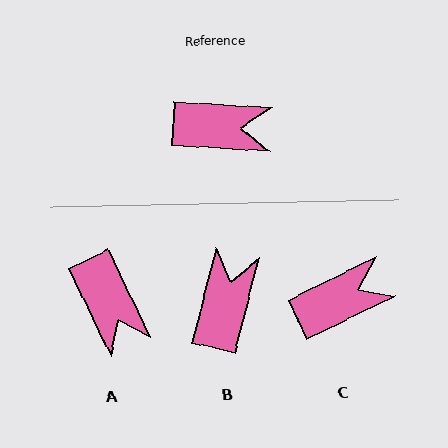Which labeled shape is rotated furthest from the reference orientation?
B, about 80 degrees away.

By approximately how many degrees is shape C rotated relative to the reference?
Approximately 30 degrees counter-clockwise.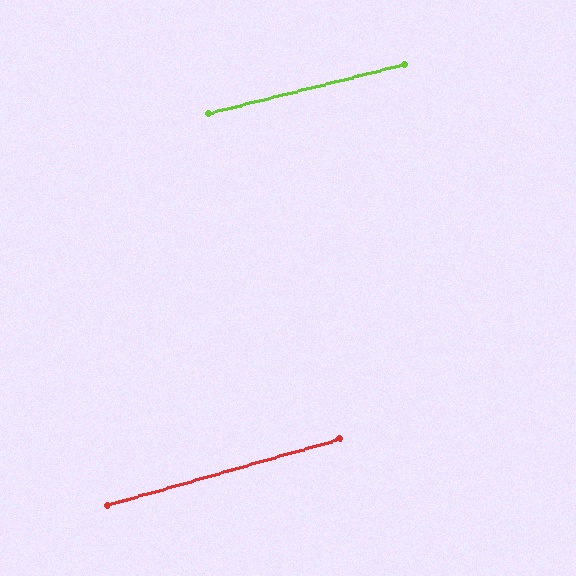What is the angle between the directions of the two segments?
Approximately 2 degrees.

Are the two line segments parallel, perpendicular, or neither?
Parallel — their directions differ by only 1.9°.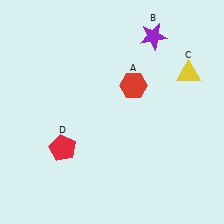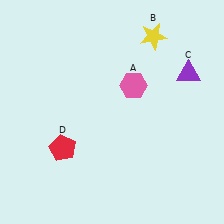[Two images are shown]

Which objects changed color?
A changed from red to pink. B changed from purple to yellow. C changed from yellow to purple.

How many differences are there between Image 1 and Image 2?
There are 3 differences between the two images.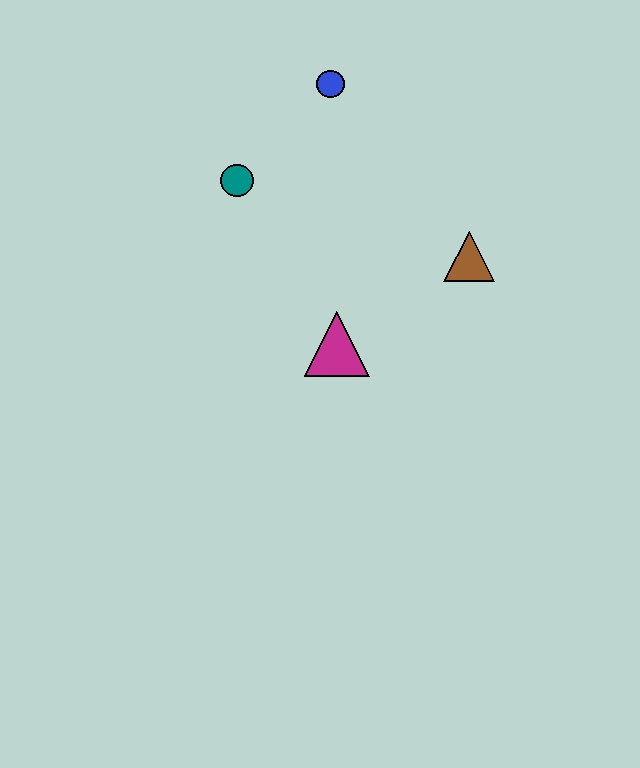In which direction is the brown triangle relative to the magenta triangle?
The brown triangle is to the right of the magenta triangle.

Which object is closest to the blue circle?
The teal circle is closest to the blue circle.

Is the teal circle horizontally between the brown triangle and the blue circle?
No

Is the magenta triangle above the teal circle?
No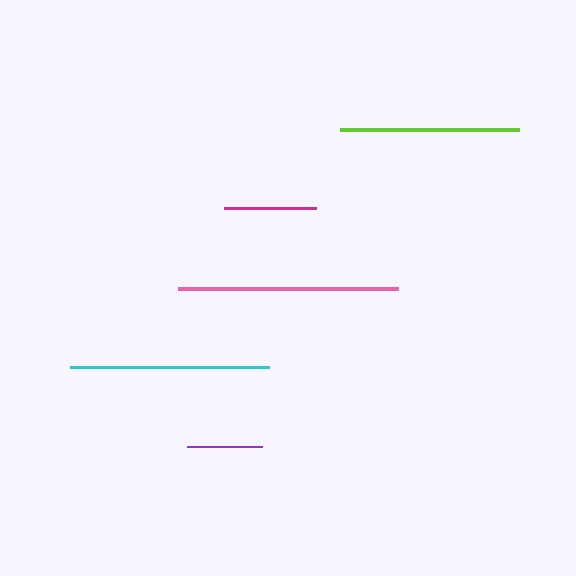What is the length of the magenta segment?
The magenta segment is approximately 92 pixels long.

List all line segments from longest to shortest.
From longest to shortest: pink, cyan, lime, magenta, purple.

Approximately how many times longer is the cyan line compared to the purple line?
The cyan line is approximately 2.7 times the length of the purple line.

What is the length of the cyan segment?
The cyan segment is approximately 199 pixels long.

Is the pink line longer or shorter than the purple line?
The pink line is longer than the purple line.